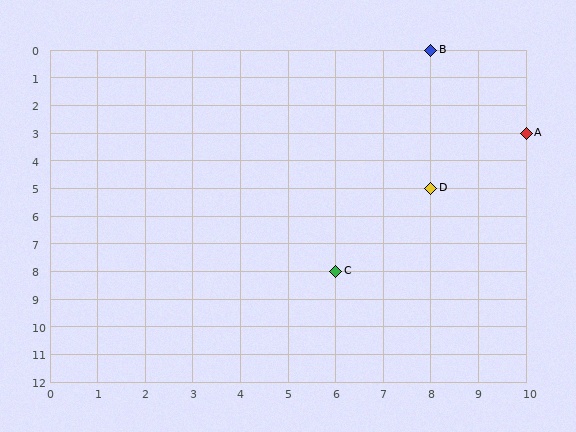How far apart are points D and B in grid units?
Points D and B are 5 rows apart.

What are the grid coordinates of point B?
Point B is at grid coordinates (8, 0).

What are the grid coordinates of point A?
Point A is at grid coordinates (10, 3).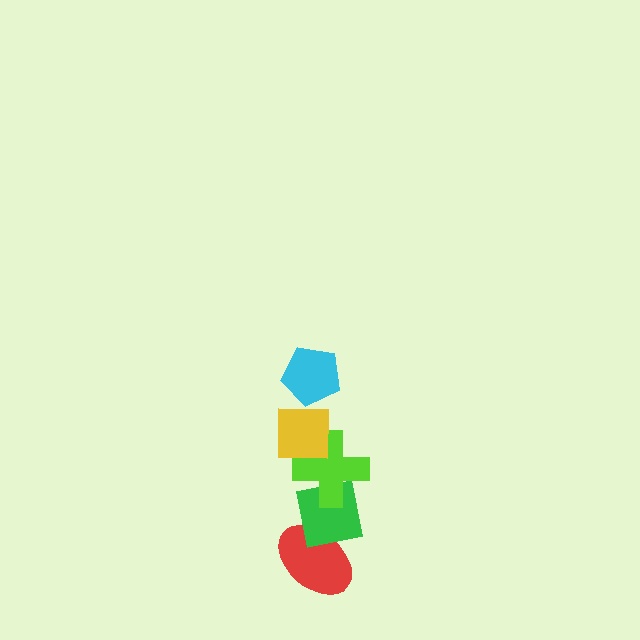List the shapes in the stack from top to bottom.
From top to bottom: the cyan pentagon, the yellow square, the lime cross, the green square, the red ellipse.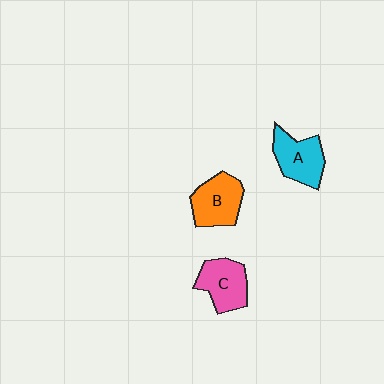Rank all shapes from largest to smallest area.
From largest to smallest: B (orange), A (cyan), C (pink).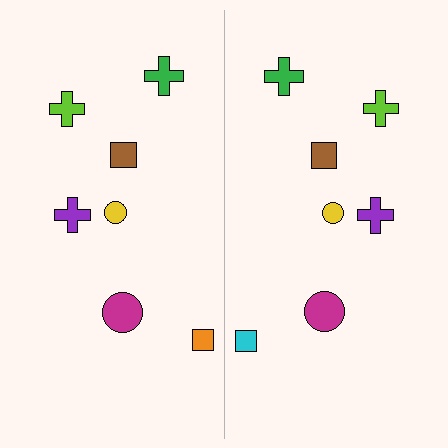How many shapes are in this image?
There are 14 shapes in this image.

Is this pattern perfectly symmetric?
No, the pattern is not perfectly symmetric. The cyan square on the right side breaks the symmetry — its mirror counterpart is orange.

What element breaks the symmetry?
The cyan square on the right side breaks the symmetry — its mirror counterpart is orange.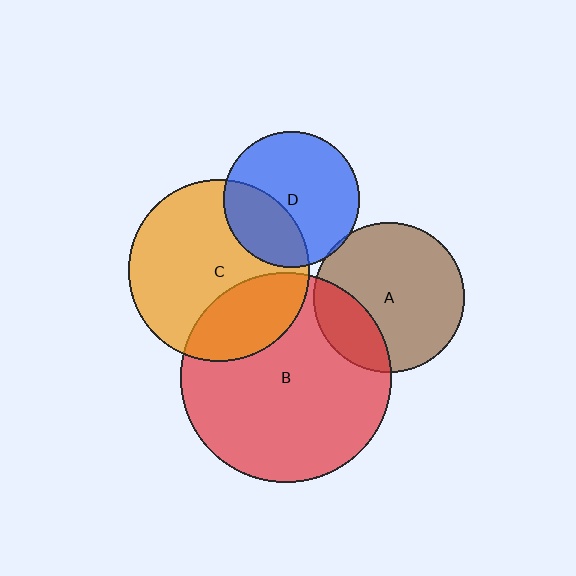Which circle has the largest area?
Circle B (red).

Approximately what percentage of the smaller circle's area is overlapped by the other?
Approximately 30%.